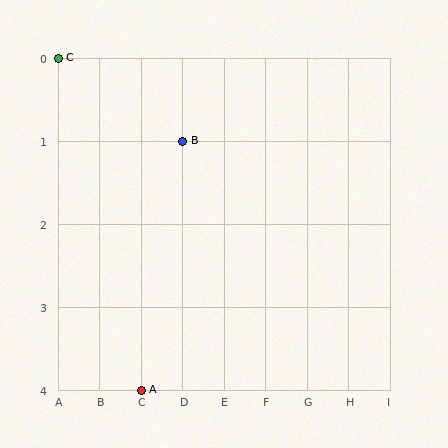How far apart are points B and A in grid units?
Points B and A are 1 column and 3 rows apart (about 3.2 grid units diagonally).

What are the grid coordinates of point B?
Point B is at grid coordinates (D, 1).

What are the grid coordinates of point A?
Point A is at grid coordinates (C, 4).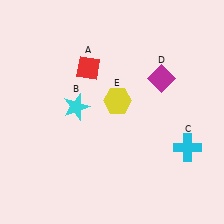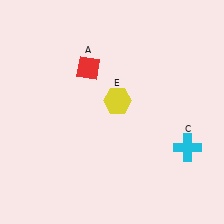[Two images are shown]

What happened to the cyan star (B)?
The cyan star (B) was removed in Image 2. It was in the top-left area of Image 1.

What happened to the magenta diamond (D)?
The magenta diamond (D) was removed in Image 2. It was in the top-right area of Image 1.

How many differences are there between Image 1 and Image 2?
There are 2 differences between the two images.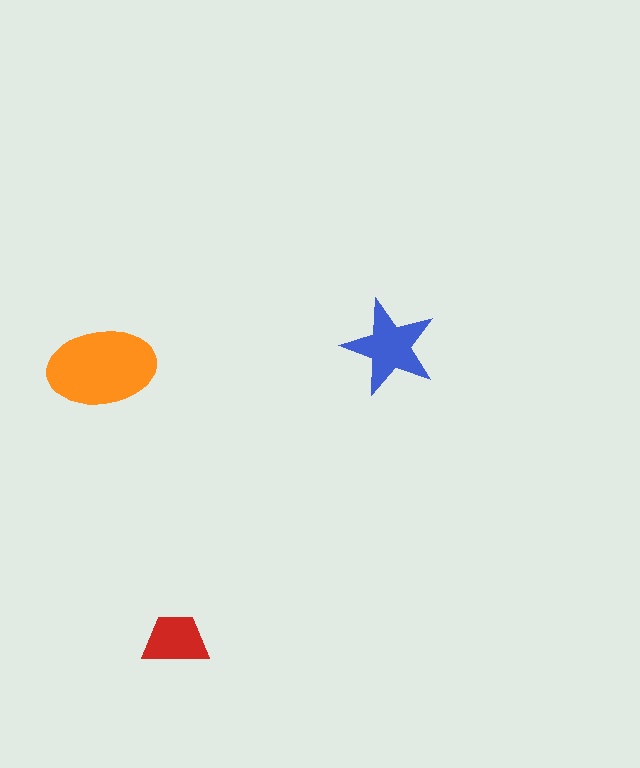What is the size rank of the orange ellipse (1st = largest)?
1st.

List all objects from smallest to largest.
The red trapezoid, the blue star, the orange ellipse.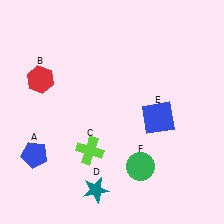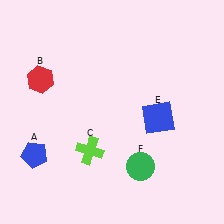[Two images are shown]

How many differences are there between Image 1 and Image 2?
There is 1 difference between the two images.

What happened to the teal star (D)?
The teal star (D) was removed in Image 2. It was in the bottom-left area of Image 1.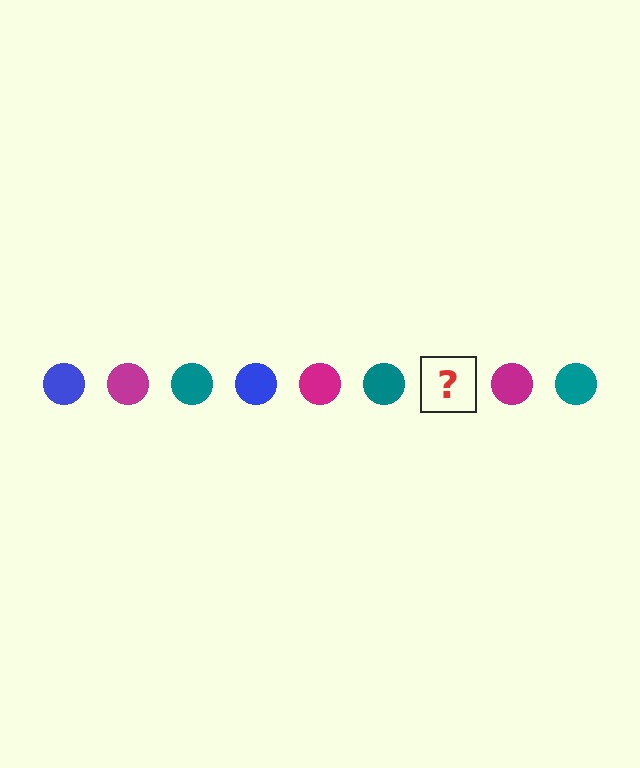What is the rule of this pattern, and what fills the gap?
The rule is that the pattern cycles through blue, magenta, teal circles. The gap should be filled with a blue circle.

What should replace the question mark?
The question mark should be replaced with a blue circle.